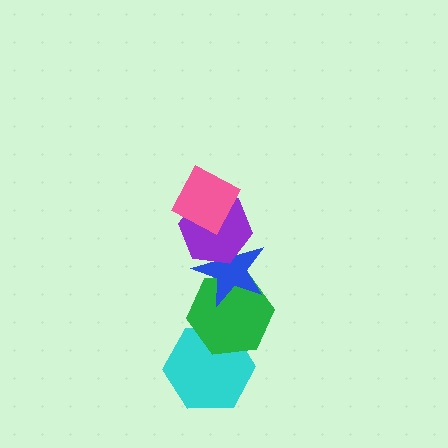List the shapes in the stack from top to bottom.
From top to bottom: the pink diamond, the purple hexagon, the blue star, the green hexagon, the cyan hexagon.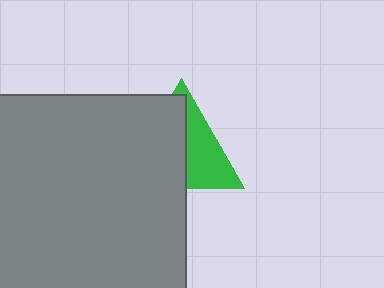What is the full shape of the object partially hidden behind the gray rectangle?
The partially hidden object is a green triangle.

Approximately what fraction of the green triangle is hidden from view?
Roughly 57% of the green triangle is hidden behind the gray rectangle.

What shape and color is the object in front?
The object in front is a gray rectangle.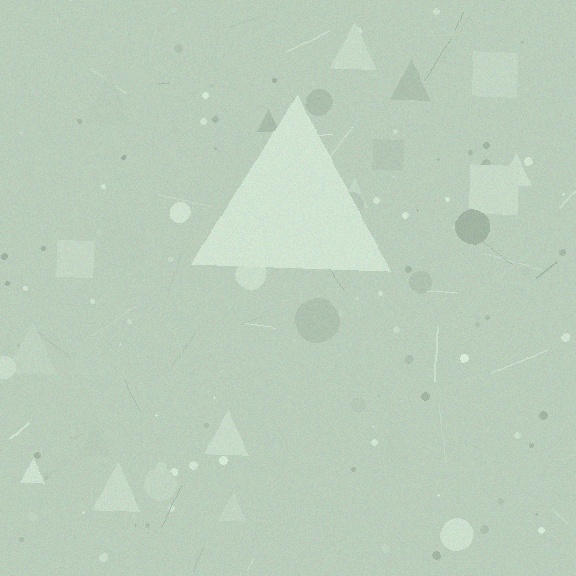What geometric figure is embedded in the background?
A triangle is embedded in the background.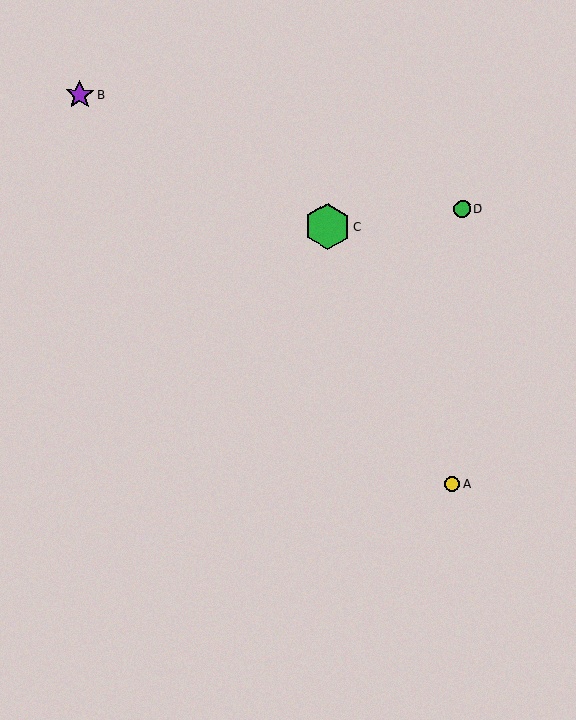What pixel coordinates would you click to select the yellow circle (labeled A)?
Click at (452, 484) to select the yellow circle A.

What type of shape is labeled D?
Shape D is a green circle.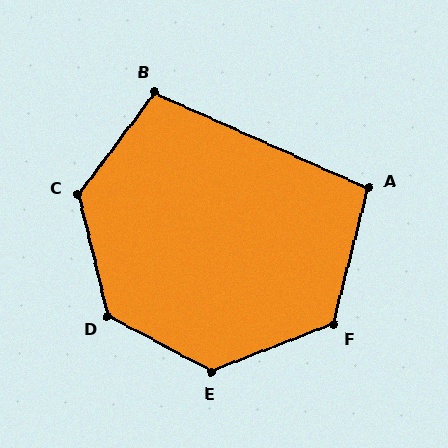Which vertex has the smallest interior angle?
A, at approximately 100 degrees.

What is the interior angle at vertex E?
Approximately 130 degrees (obtuse).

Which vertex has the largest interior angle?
D, at approximately 132 degrees.